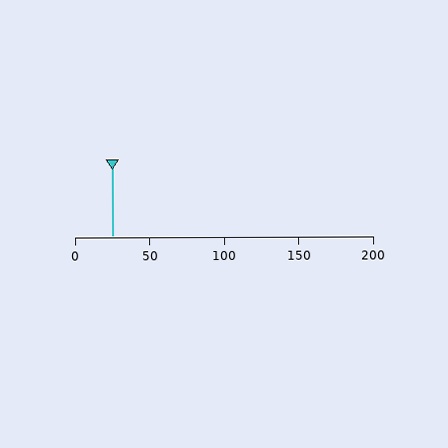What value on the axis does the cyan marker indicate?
The marker indicates approximately 25.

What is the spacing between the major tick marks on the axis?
The major ticks are spaced 50 apart.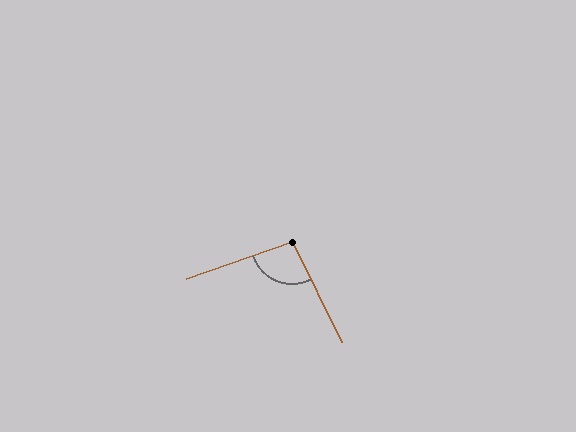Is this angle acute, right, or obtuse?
It is obtuse.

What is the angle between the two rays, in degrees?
Approximately 97 degrees.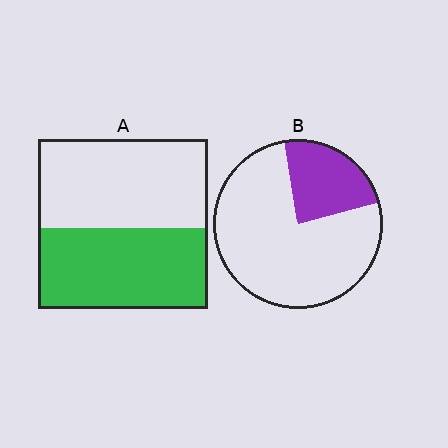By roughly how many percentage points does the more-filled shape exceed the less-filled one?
By roughly 25 percentage points (A over B).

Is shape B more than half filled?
No.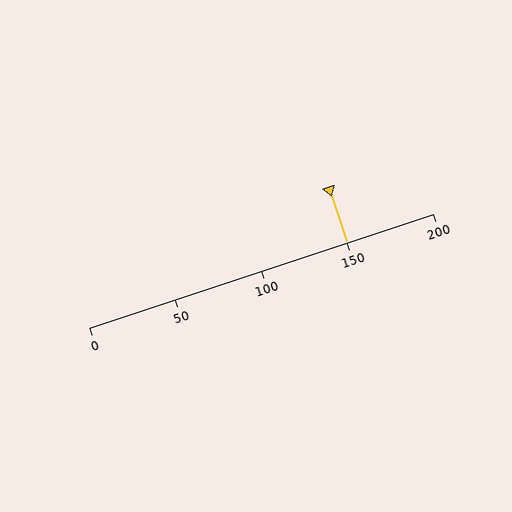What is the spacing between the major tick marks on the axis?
The major ticks are spaced 50 apart.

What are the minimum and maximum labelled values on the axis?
The axis runs from 0 to 200.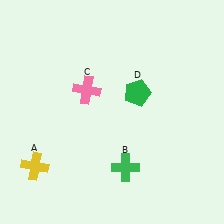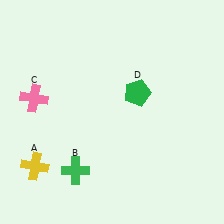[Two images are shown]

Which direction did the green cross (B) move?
The green cross (B) moved left.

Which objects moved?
The objects that moved are: the green cross (B), the pink cross (C).